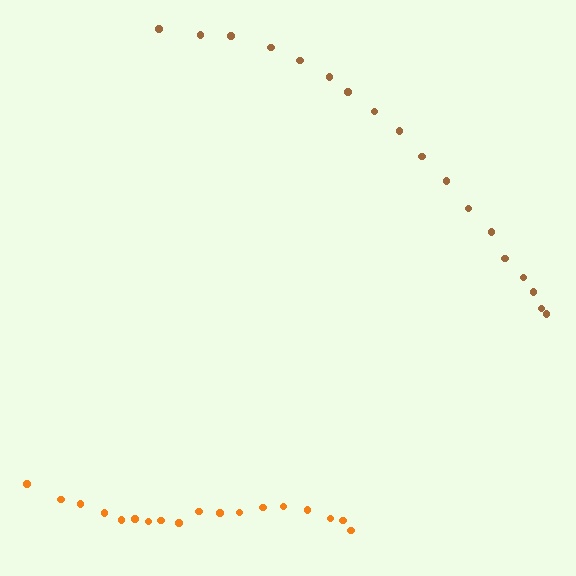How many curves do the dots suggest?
There are 2 distinct paths.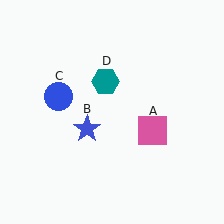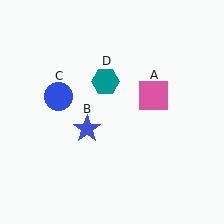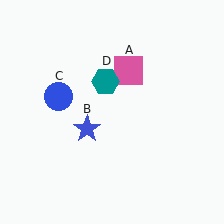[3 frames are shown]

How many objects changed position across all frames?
1 object changed position: pink square (object A).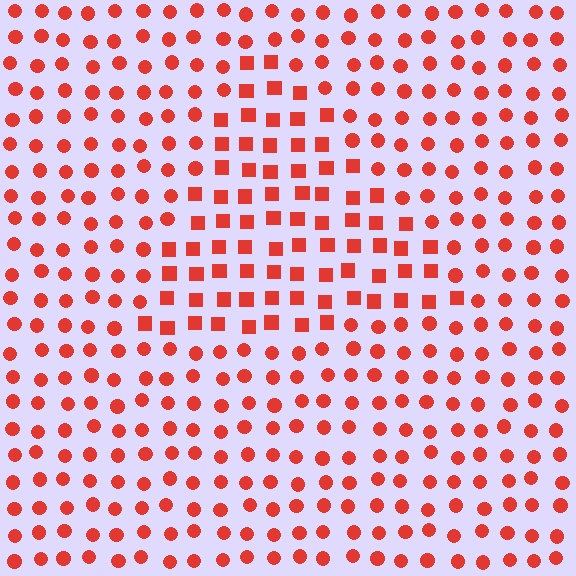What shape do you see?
I see a triangle.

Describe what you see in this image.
The image is filled with small red elements arranged in a uniform grid. A triangle-shaped region contains squares, while the surrounding area contains circles. The boundary is defined purely by the change in element shape.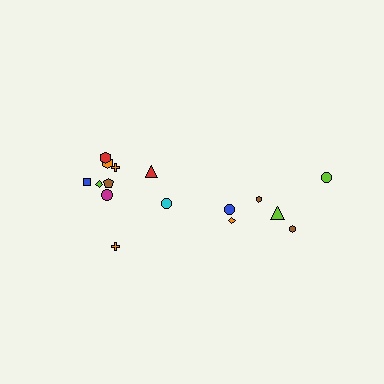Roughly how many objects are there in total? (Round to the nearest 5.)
Roughly 15 objects in total.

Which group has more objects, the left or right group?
The left group.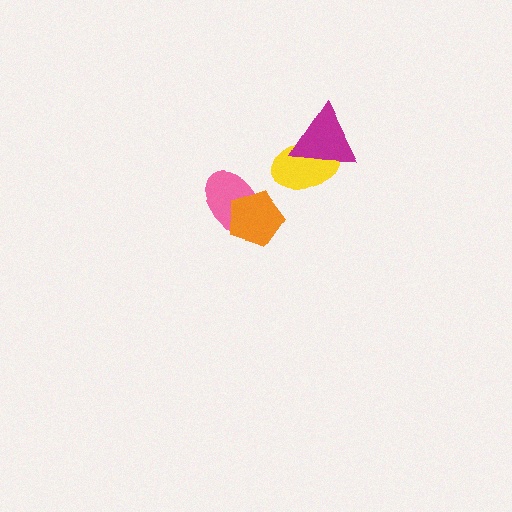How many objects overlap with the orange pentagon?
1 object overlaps with the orange pentagon.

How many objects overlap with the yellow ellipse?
1 object overlaps with the yellow ellipse.